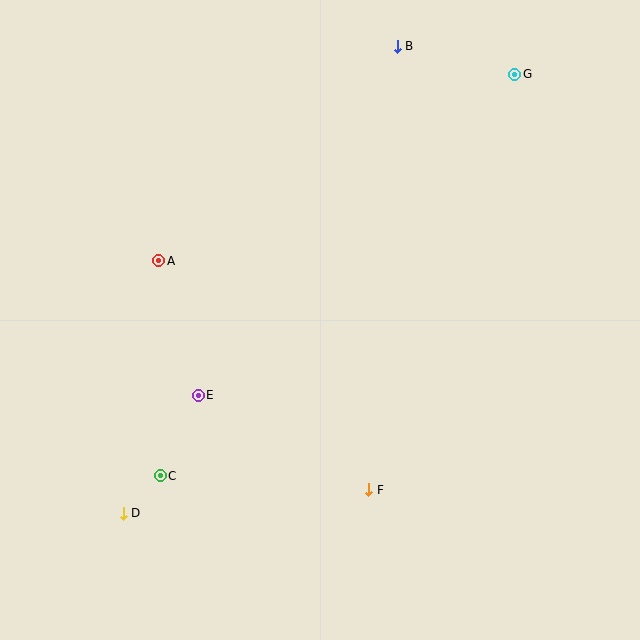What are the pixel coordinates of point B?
Point B is at (397, 46).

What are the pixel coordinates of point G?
Point G is at (515, 75).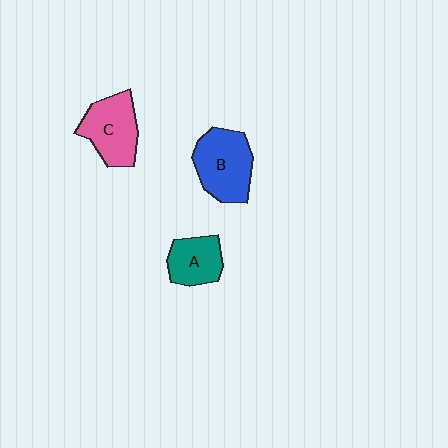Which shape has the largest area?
Shape B (blue).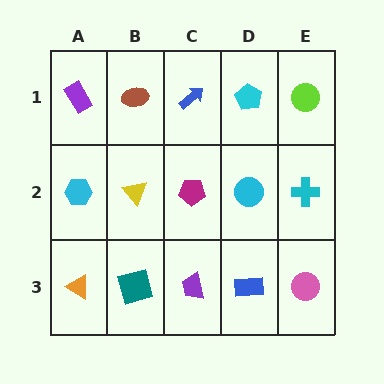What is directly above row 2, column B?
A brown ellipse.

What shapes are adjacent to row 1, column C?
A magenta pentagon (row 2, column C), a brown ellipse (row 1, column B), a cyan pentagon (row 1, column D).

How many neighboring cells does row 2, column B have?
4.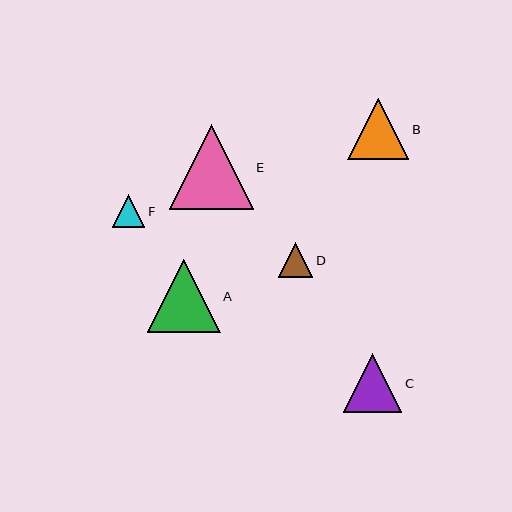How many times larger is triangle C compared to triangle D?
Triangle C is approximately 1.7 times the size of triangle D.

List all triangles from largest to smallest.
From largest to smallest: E, A, B, C, D, F.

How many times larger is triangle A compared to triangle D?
Triangle A is approximately 2.1 times the size of triangle D.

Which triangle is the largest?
Triangle E is the largest with a size of approximately 84 pixels.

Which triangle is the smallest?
Triangle F is the smallest with a size of approximately 32 pixels.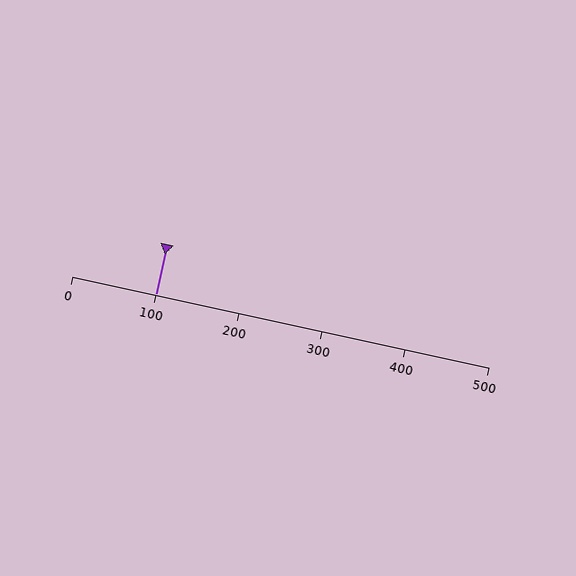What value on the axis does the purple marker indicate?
The marker indicates approximately 100.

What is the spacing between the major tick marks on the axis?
The major ticks are spaced 100 apart.